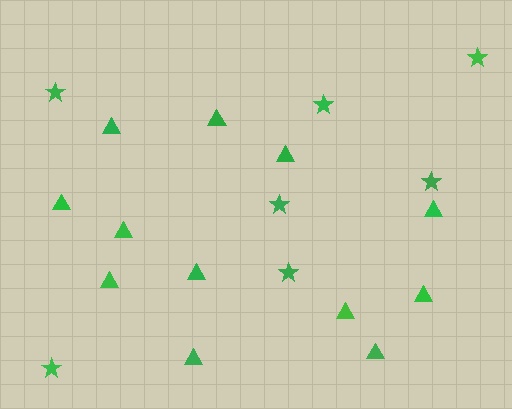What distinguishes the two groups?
There are 2 groups: one group of triangles (12) and one group of stars (7).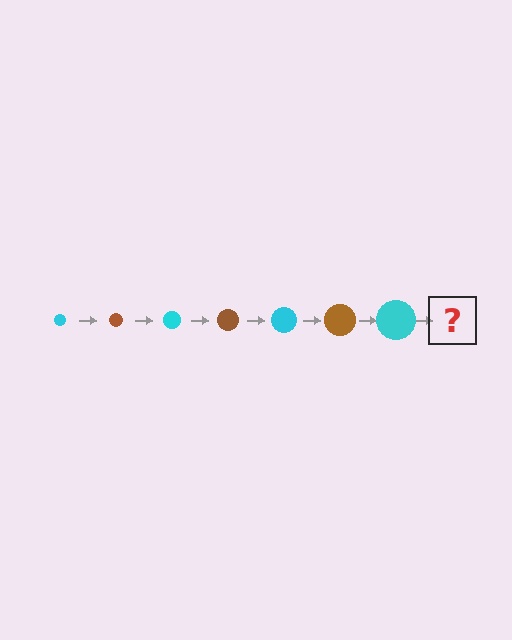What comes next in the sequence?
The next element should be a brown circle, larger than the previous one.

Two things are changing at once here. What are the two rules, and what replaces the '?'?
The two rules are that the circle grows larger each step and the color cycles through cyan and brown. The '?' should be a brown circle, larger than the previous one.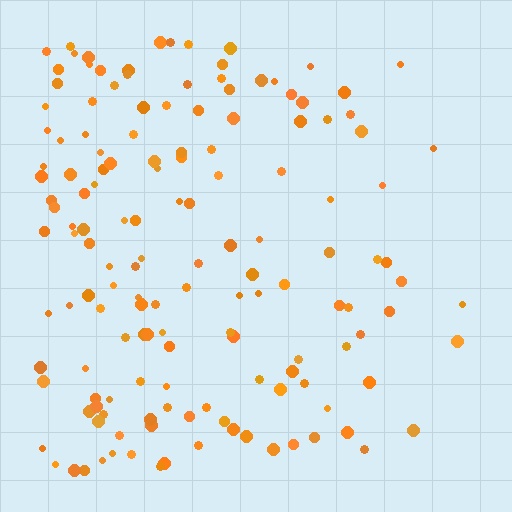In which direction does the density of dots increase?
From right to left, with the left side densest.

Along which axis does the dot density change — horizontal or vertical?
Horizontal.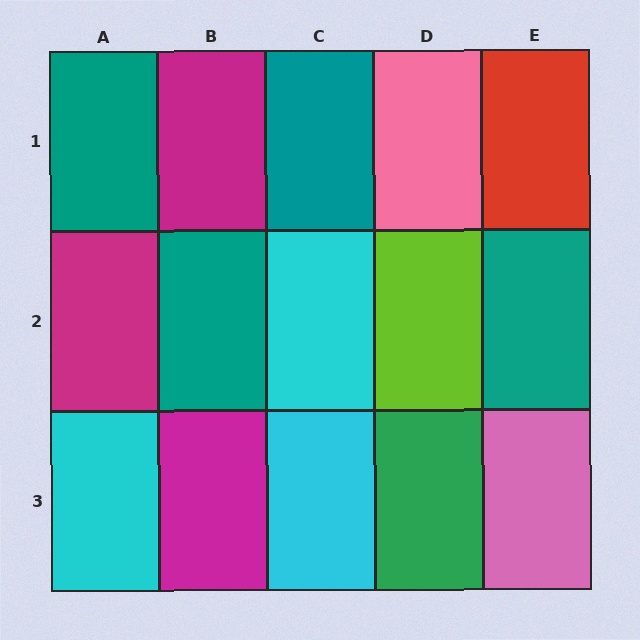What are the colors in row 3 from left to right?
Cyan, magenta, cyan, green, pink.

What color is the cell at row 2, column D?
Lime.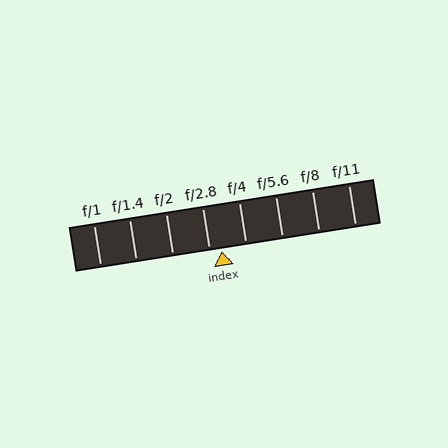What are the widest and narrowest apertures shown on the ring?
The widest aperture shown is f/1 and the narrowest is f/11.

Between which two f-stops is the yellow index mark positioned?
The index mark is between f/2.8 and f/4.